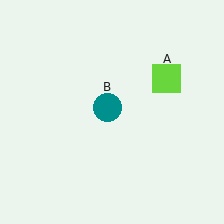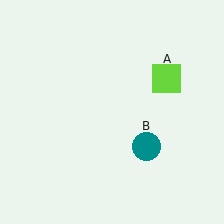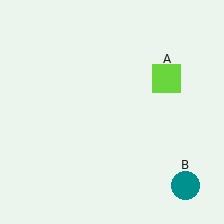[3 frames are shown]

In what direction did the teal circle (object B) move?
The teal circle (object B) moved down and to the right.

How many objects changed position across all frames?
1 object changed position: teal circle (object B).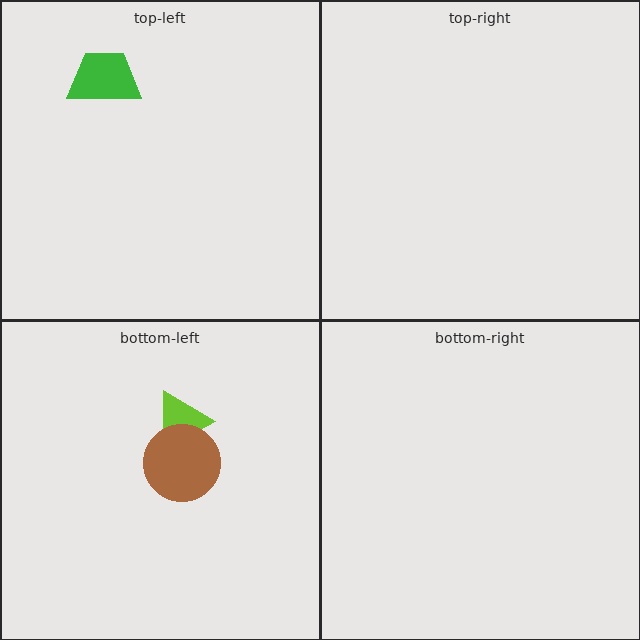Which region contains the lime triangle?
The bottom-left region.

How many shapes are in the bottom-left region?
2.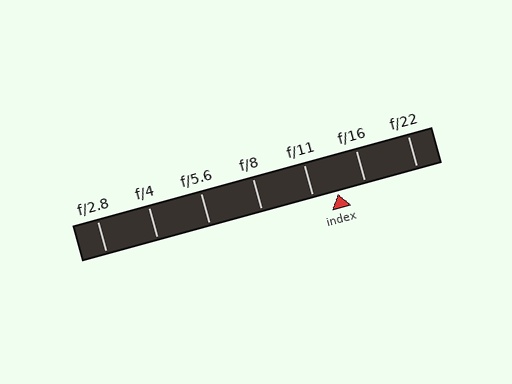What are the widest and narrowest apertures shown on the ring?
The widest aperture shown is f/2.8 and the narrowest is f/22.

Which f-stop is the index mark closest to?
The index mark is closest to f/11.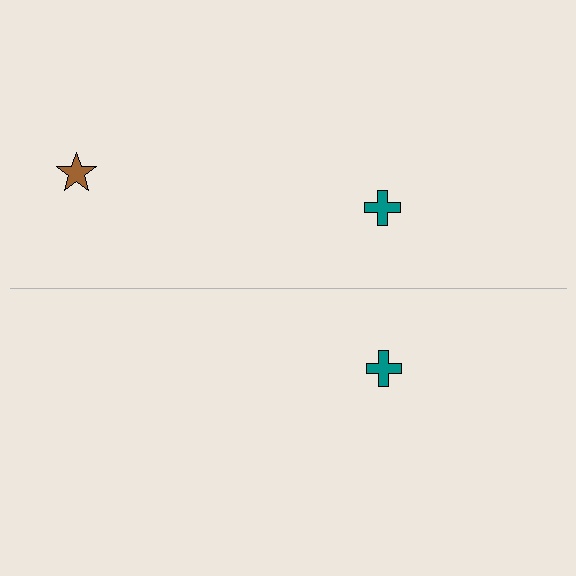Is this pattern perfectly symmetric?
No, the pattern is not perfectly symmetric. A brown star is missing from the bottom side.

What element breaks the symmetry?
A brown star is missing from the bottom side.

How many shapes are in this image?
There are 3 shapes in this image.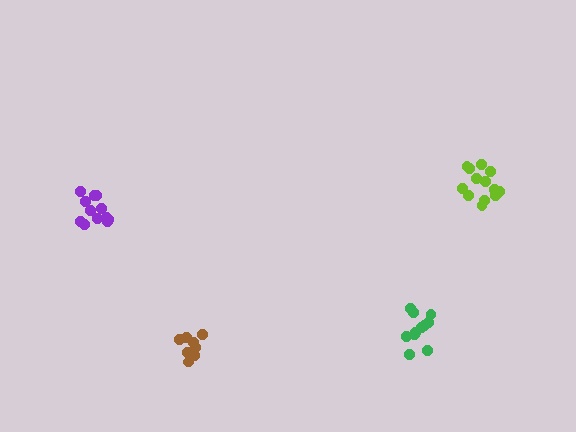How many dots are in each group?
Group 1: 12 dots, Group 2: 13 dots, Group 3: 11 dots, Group 4: 8 dots (44 total).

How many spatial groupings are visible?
There are 4 spatial groupings.